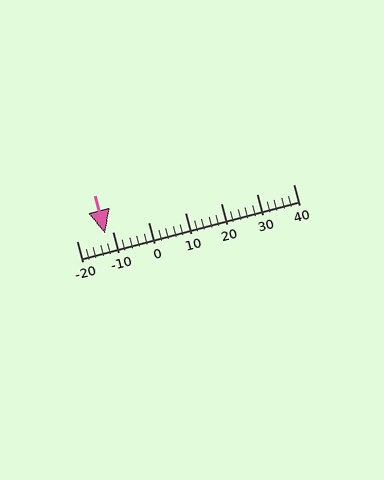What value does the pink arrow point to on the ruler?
The pink arrow points to approximately -12.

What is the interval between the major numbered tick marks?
The major tick marks are spaced 10 units apart.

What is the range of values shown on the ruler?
The ruler shows values from -20 to 40.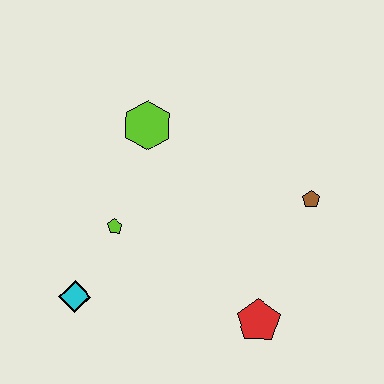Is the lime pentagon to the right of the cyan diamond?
Yes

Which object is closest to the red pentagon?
The brown pentagon is closest to the red pentagon.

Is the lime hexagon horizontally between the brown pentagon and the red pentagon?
No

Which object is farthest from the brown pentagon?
The cyan diamond is farthest from the brown pentagon.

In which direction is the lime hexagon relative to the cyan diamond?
The lime hexagon is above the cyan diamond.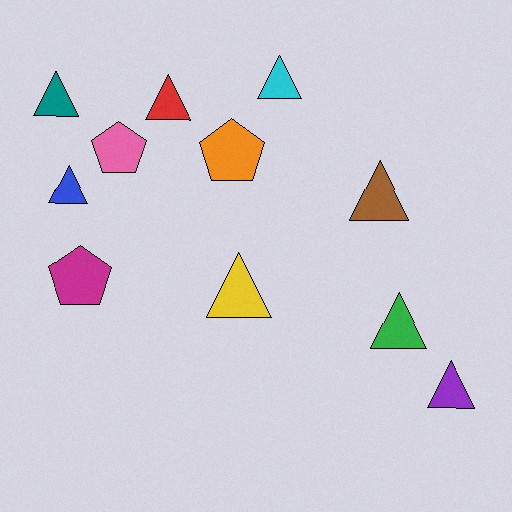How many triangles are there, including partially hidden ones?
There are 8 triangles.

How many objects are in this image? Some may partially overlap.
There are 11 objects.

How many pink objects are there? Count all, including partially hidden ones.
There is 1 pink object.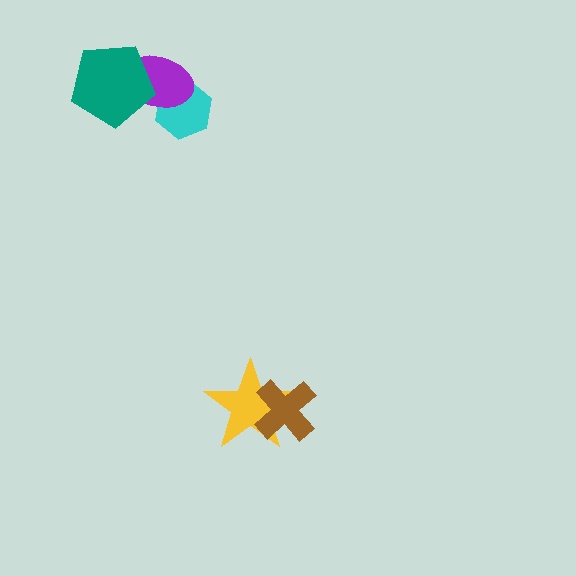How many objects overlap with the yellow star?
1 object overlaps with the yellow star.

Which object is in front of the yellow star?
The brown cross is in front of the yellow star.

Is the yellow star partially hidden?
Yes, it is partially covered by another shape.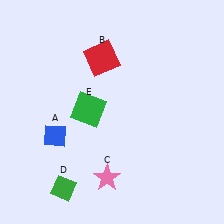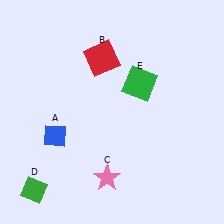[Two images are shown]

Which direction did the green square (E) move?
The green square (E) moved right.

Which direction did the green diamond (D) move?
The green diamond (D) moved left.